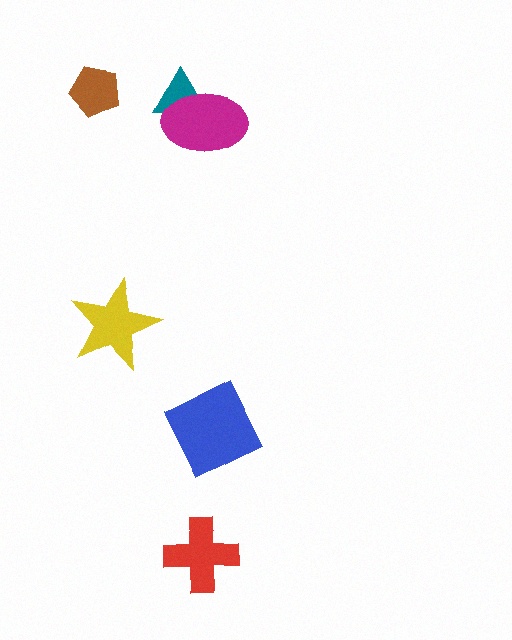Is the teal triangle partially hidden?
Yes, it is partially covered by another shape.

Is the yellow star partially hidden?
No, no other shape covers it.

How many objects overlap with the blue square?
0 objects overlap with the blue square.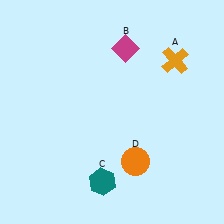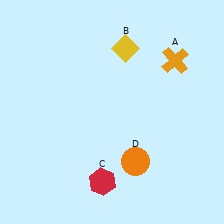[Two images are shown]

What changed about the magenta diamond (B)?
In Image 1, B is magenta. In Image 2, it changed to yellow.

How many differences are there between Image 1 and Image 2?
There are 2 differences between the two images.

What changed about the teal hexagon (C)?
In Image 1, C is teal. In Image 2, it changed to red.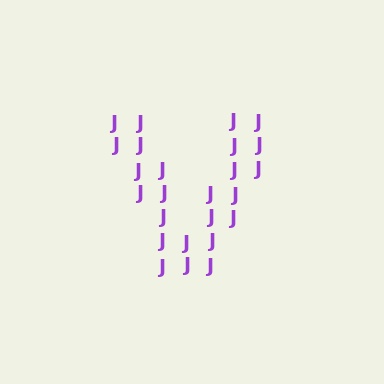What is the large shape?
The large shape is the letter V.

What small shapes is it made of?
It is made of small letter J's.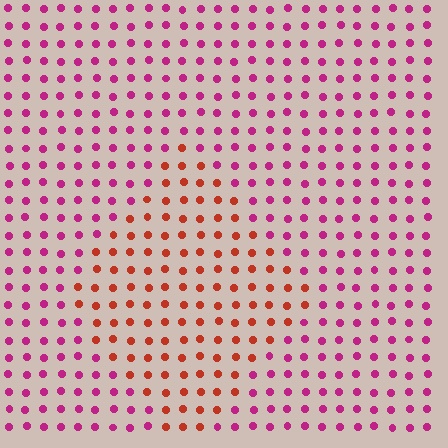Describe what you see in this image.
The image is filled with small magenta elements in a uniform arrangement. A diamond-shaped region is visible where the elements are tinted to a slightly different hue, forming a subtle color boundary.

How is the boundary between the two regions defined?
The boundary is defined purely by a slight shift in hue (about 45 degrees). Spacing, size, and orientation are identical on both sides.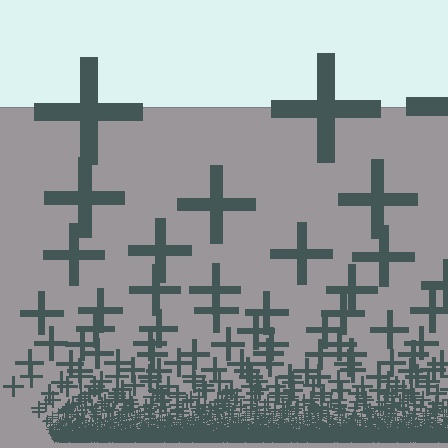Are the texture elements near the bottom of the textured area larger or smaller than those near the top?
Smaller. The gradient is inverted — elements near the bottom are smaller and denser.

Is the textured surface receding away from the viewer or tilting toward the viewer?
The surface appears to tilt toward the viewer. Texture elements get larger and sparser toward the top.